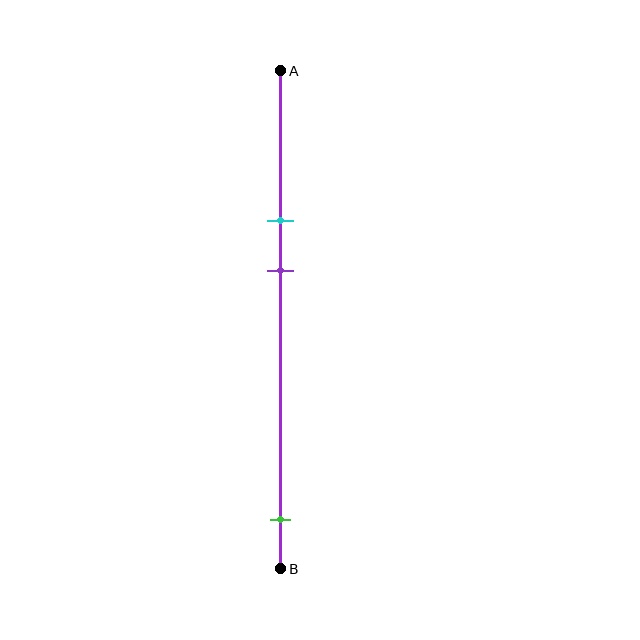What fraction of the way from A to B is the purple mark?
The purple mark is approximately 40% (0.4) of the way from A to B.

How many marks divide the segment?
There are 3 marks dividing the segment.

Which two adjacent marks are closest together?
The cyan and purple marks are the closest adjacent pair.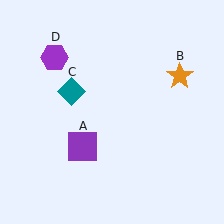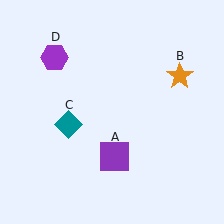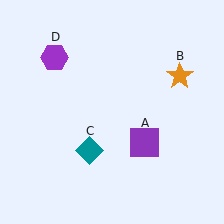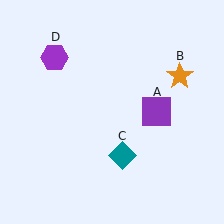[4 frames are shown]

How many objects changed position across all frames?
2 objects changed position: purple square (object A), teal diamond (object C).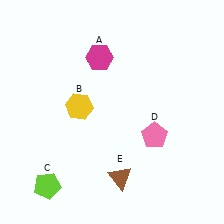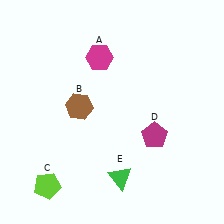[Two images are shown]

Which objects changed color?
B changed from yellow to brown. D changed from pink to magenta. E changed from brown to green.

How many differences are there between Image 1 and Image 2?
There are 3 differences between the two images.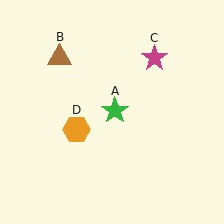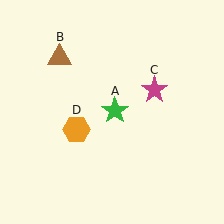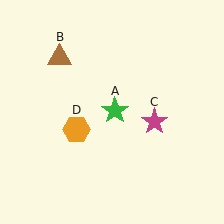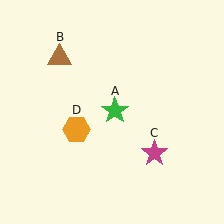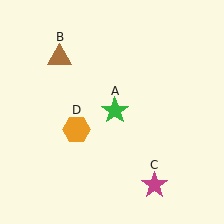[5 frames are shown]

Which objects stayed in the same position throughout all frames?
Green star (object A) and brown triangle (object B) and orange hexagon (object D) remained stationary.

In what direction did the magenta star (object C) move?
The magenta star (object C) moved down.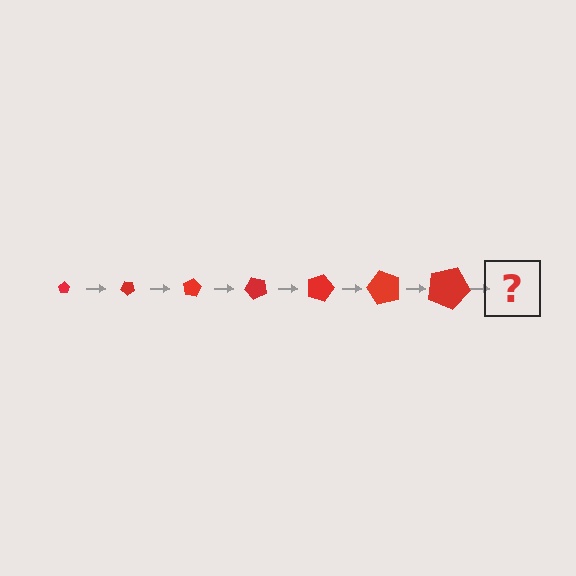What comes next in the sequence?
The next element should be a pentagon, larger than the previous one and rotated 280 degrees from the start.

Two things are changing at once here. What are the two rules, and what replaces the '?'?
The two rules are that the pentagon grows larger each step and it rotates 40 degrees each step. The '?' should be a pentagon, larger than the previous one and rotated 280 degrees from the start.